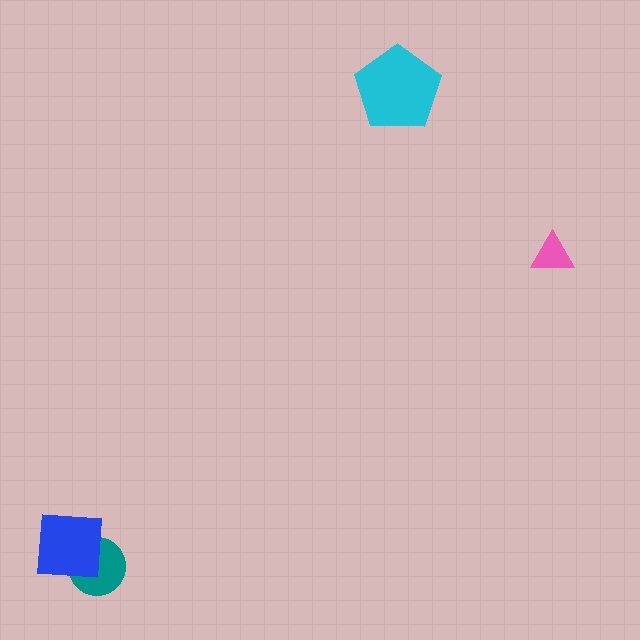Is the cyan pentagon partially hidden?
No, no other shape covers it.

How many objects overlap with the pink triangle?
0 objects overlap with the pink triangle.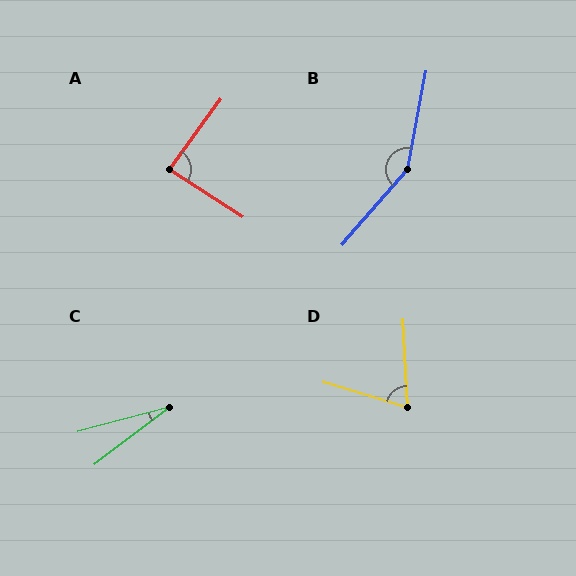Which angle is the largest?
B, at approximately 149 degrees.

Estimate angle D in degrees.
Approximately 70 degrees.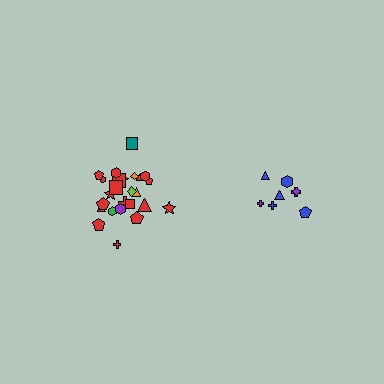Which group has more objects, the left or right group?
The left group.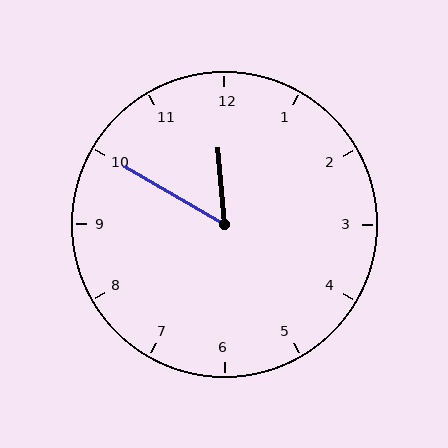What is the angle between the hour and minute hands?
Approximately 55 degrees.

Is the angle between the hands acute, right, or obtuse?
It is acute.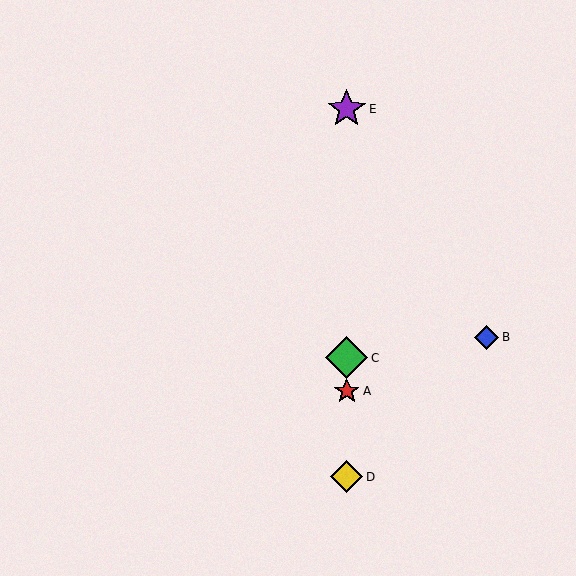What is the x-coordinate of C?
Object C is at x≈347.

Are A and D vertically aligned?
Yes, both are at x≈347.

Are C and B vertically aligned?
No, C is at x≈347 and B is at x≈486.